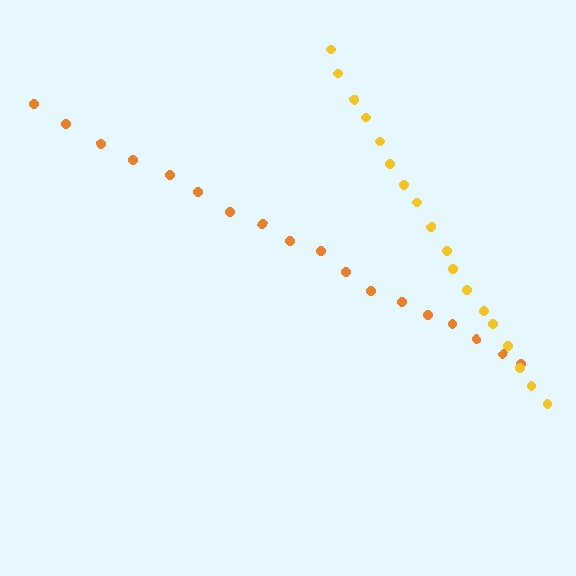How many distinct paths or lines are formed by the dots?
There are 2 distinct paths.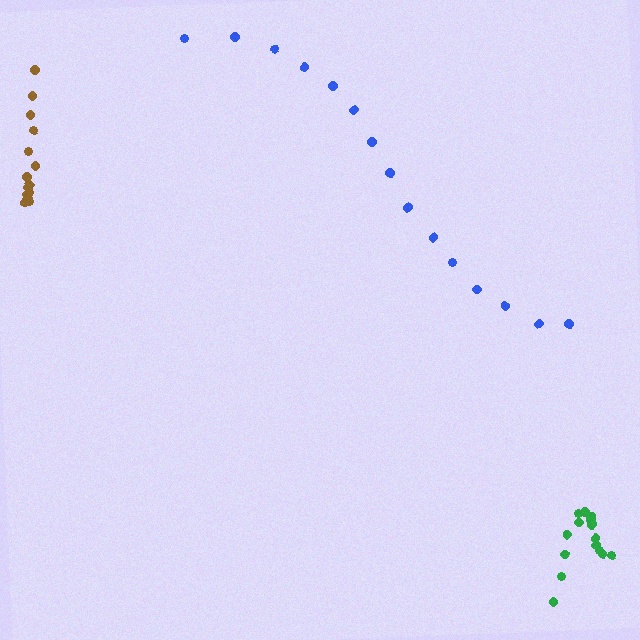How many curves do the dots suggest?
There are 3 distinct paths.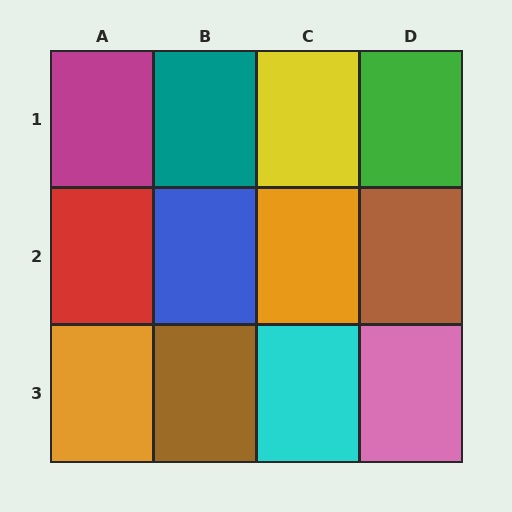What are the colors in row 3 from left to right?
Orange, brown, cyan, pink.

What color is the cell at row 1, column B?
Teal.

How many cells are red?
1 cell is red.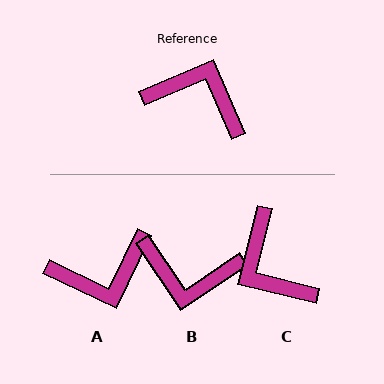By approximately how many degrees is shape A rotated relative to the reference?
Approximately 139 degrees clockwise.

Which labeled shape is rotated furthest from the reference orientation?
B, about 169 degrees away.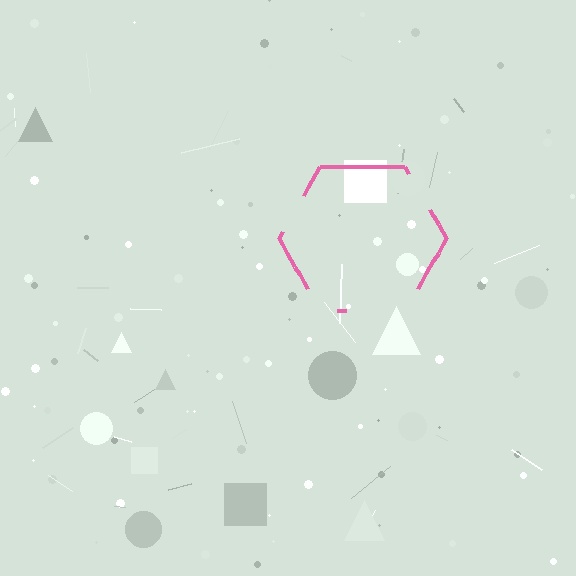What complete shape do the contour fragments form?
The contour fragments form a hexagon.